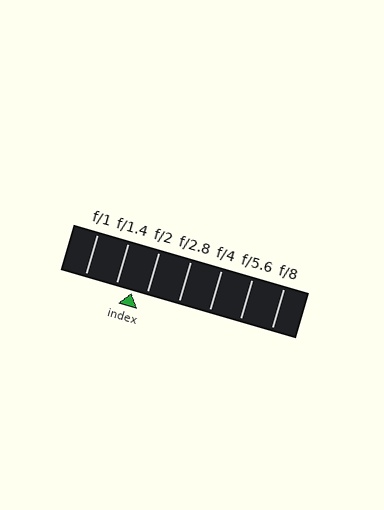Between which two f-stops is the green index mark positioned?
The index mark is between f/1.4 and f/2.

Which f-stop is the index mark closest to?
The index mark is closest to f/2.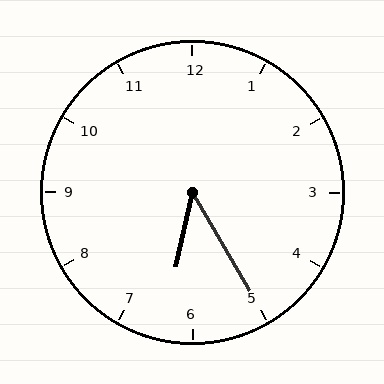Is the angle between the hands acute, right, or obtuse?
It is acute.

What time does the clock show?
6:25.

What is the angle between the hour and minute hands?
Approximately 42 degrees.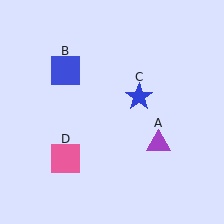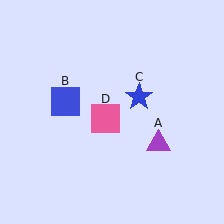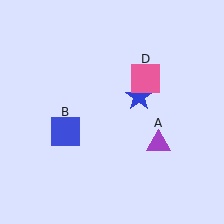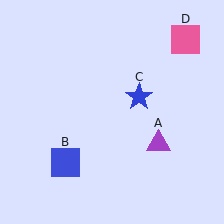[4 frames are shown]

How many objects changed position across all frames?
2 objects changed position: blue square (object B), pink square (object D).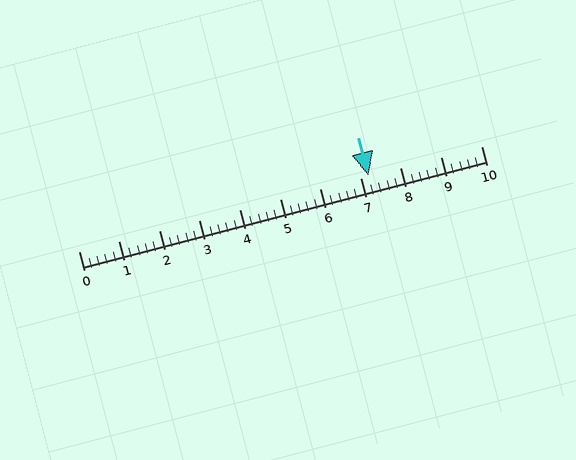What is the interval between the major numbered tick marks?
The major tick marks are spaced 1 units apart.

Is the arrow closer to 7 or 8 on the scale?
The arrow is closer to 7.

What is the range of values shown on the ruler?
The ruler shows values from 0 to 10.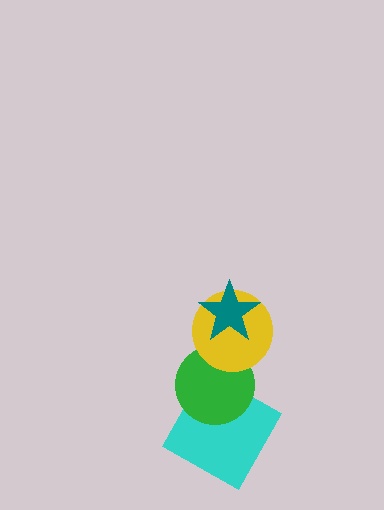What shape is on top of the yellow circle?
The teal star is on top of the yellow circle.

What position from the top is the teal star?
The teal star is 1st from the top.